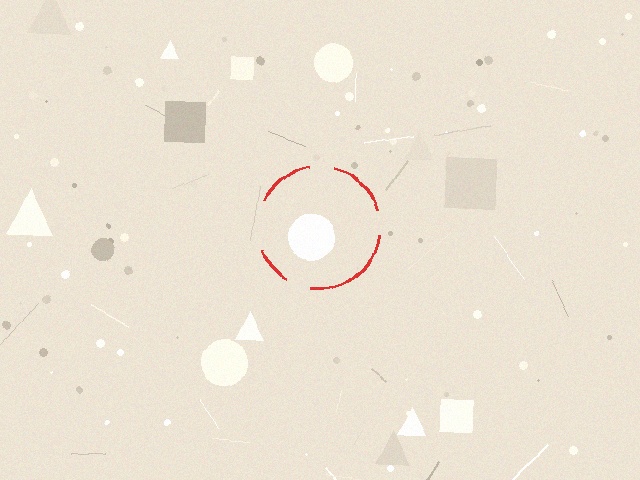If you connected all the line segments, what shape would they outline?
They would outline a circle.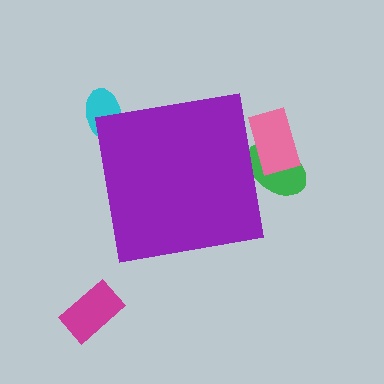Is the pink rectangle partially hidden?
Yes, the pink rectangle is partially hidden behind the purple square.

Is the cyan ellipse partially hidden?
Yes, the cyan ellipse is partially hidden behind the purple square.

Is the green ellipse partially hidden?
Yes, the green ellipse is partially hidden behind the purple square.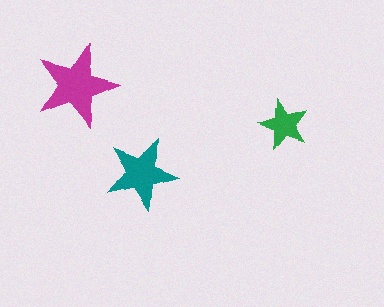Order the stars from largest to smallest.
the magenta one, the teal one, the green one.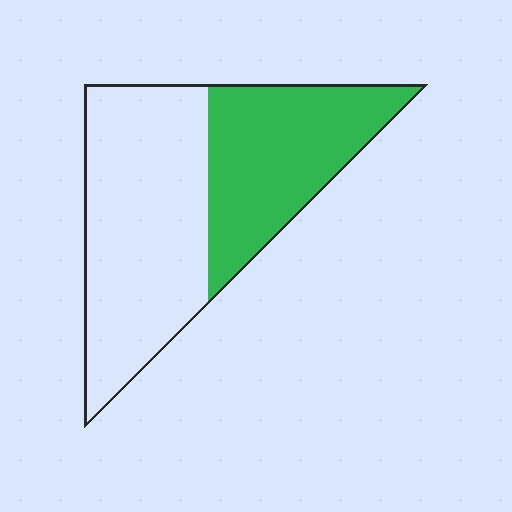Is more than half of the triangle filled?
No.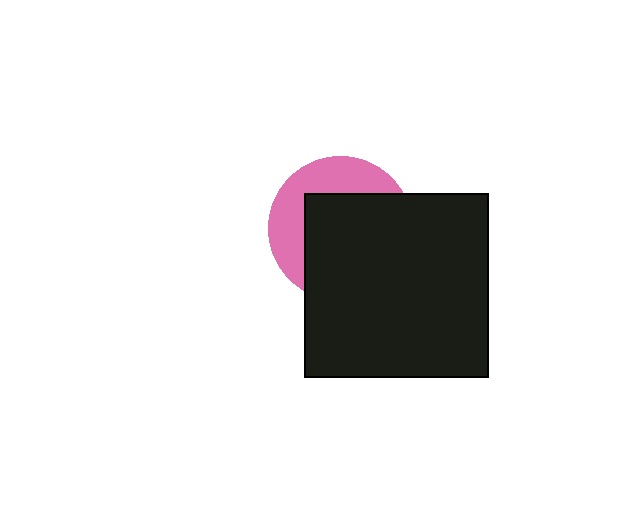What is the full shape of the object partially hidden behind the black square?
The partially hidden object is a pink circle.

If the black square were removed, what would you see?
You would see the complete pink circle.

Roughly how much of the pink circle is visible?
A small part of it is visible (roughly 37%).